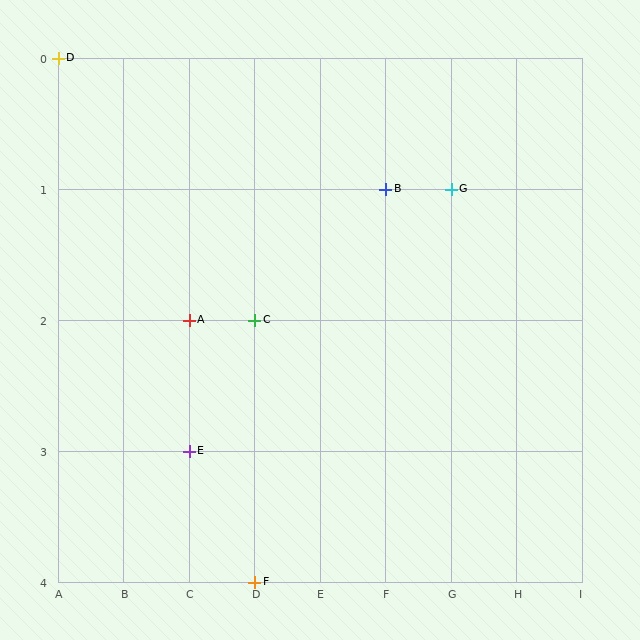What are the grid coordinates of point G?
Point G is at grid coordinates (G, 1).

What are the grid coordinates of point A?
Point A is at grid coordinates (C, 2).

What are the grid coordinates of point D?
Point D is at grid coordinates (A, 0).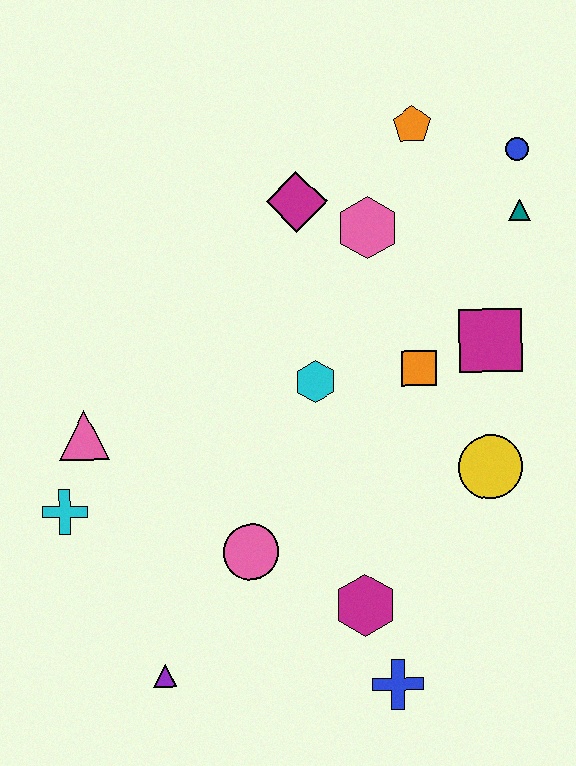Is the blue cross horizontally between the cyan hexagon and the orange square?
Yes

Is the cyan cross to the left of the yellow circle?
Yes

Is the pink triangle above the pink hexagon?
No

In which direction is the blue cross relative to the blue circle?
The blue cross is below the blue circle.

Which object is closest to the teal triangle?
The blue circle is closest to the teal triangle.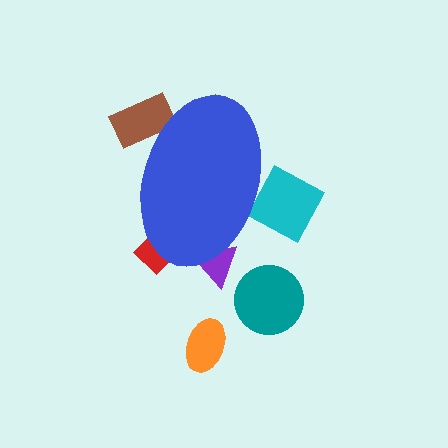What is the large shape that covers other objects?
A blue ellipse.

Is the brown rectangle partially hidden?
Yes, the brown rectangle is partially hidden behind the blue ellipse.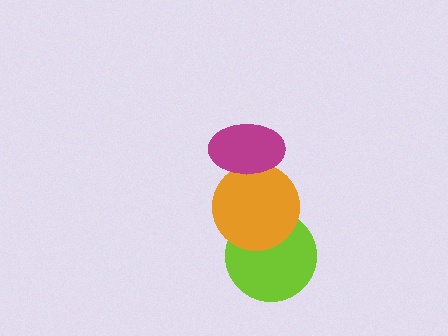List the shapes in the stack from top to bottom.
From top to bottom: the magenta ellipse, the orange circle, the lime circle.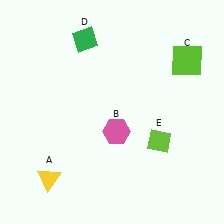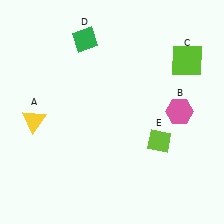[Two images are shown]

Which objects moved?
The objects that moved are: the yellow triangle (A), the pink hexagon (B).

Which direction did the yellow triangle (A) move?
The yellow triangle (A) moved up.